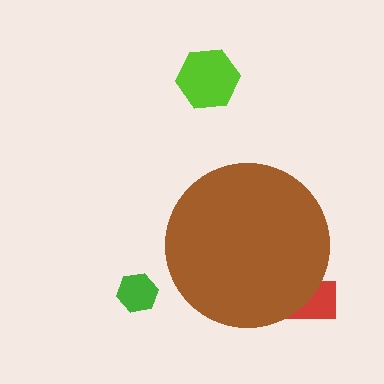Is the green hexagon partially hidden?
No, the green hexagon is fully visible.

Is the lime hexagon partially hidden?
No, the lime hexagon is fully visible.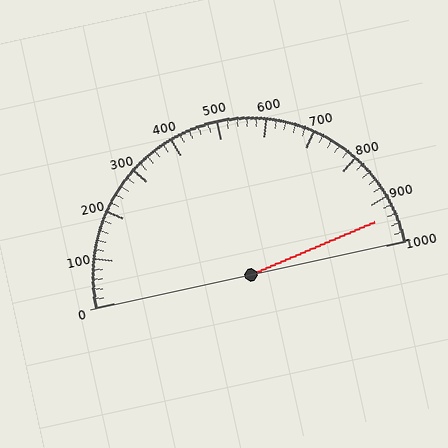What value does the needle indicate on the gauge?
The needle indicates approximately 940.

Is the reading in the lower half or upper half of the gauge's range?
The reading is in the upper half of the range (0 to 1000).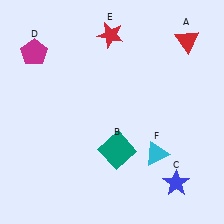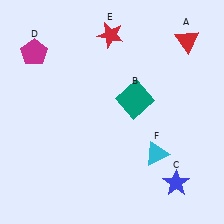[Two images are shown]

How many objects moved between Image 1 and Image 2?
1 object moved between the two images.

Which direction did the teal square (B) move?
The teal square (B) moved up.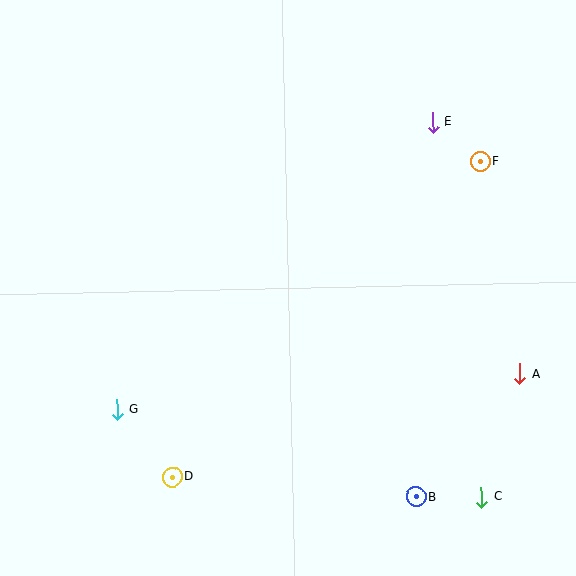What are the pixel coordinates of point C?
Point C is at (481, 497).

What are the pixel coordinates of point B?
Point B is at (416, 497).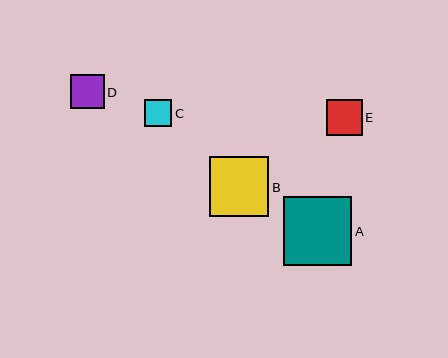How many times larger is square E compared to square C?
Square E is approximately 1.3 times the size of square C.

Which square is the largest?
Square A is the largest with a size of approximately 68 pixels.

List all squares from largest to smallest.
From largest to smallest: A, B, E, D, C.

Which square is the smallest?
Square C is the smallest with a size of approximately 27 pixels.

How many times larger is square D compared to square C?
Square D is approximately 1.2 times the size of square C.